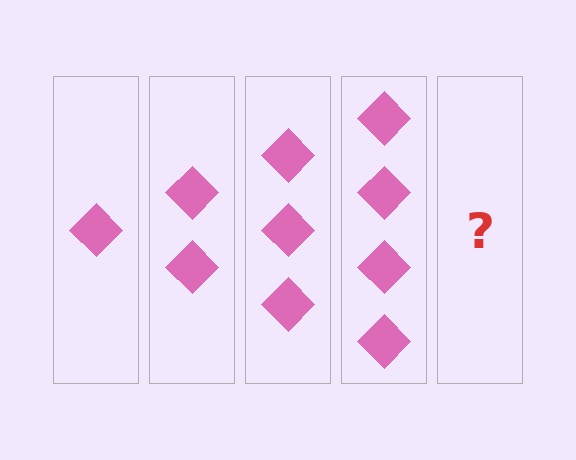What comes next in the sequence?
The next element should be 5 diamonds.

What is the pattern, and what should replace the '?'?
The pattern is that each step adds one more diamond. The '?' should be 5 diamonds.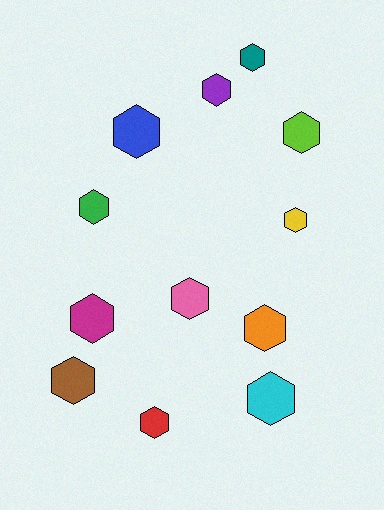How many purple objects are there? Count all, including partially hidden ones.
There is 1 purple object.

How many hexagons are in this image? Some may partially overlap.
There are 12 hexagons.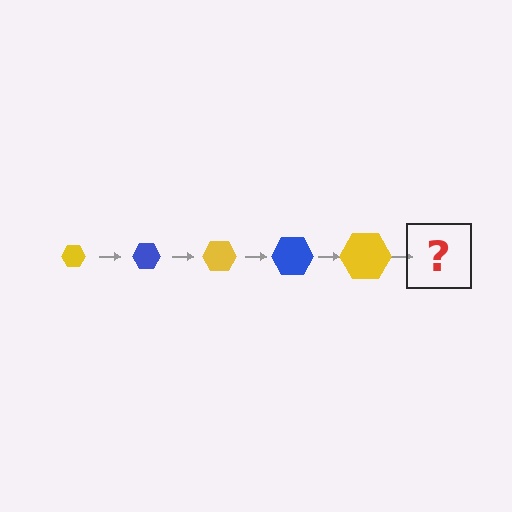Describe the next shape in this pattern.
It should be a blue hexagon, larger than the previous one.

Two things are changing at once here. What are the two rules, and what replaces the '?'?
The two rules are that the hexagon grows larger each step and the color cycles through yellow and blue. The '?' should be a blue hexagon, larger than the previous one.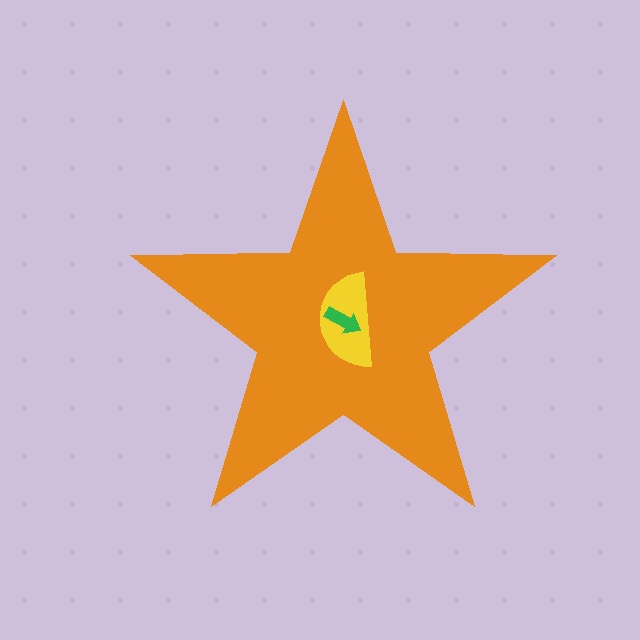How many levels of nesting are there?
3.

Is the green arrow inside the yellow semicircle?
Yes.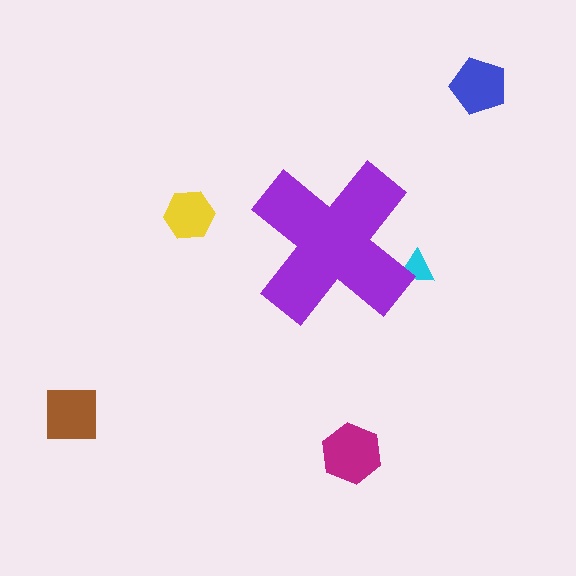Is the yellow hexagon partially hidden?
No, the yellow hexagon is fully visible.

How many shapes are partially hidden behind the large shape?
1 shape is partially hidden.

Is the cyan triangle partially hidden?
Yes, the cyan triangle is partially hidden behind the purple cross.